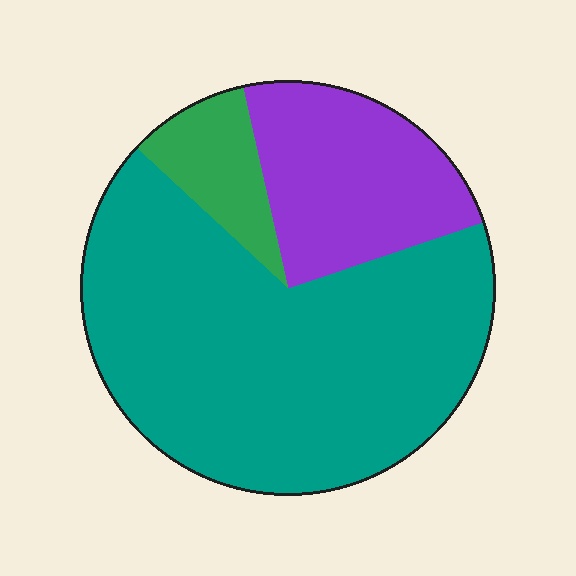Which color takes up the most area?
Teal, at roughly 65%.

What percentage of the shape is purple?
Purple takes up about one quarter (1/4) of the shape.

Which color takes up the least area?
Green, at roughly 10%.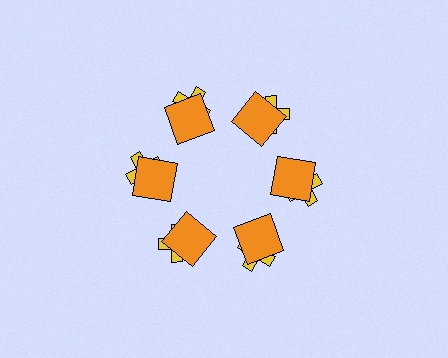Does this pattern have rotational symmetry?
Yes, this pattern has 6-fold rotational symmetry. It looks the same after rotating 60 degrees around the center.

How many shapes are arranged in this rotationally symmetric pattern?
There are 12 shapes, arranged in 6 groups of 2.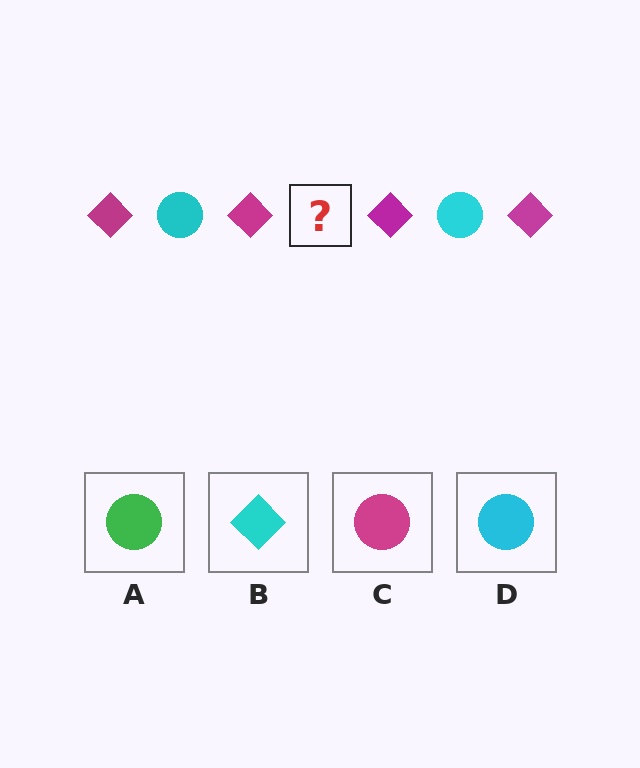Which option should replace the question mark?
Option D.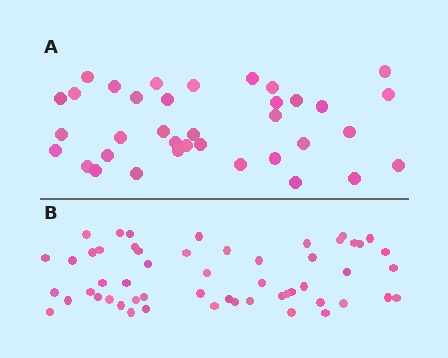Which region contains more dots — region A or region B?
Region B (the bottom region) has more dots.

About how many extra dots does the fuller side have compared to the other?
Region B has approximately 20 more dots than region A.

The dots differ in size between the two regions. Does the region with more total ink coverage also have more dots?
No. Region A has more total ink coverage because its dots are larger, but region B actually contains more individual dots. Total area can be misleading — the number of items is what matters here.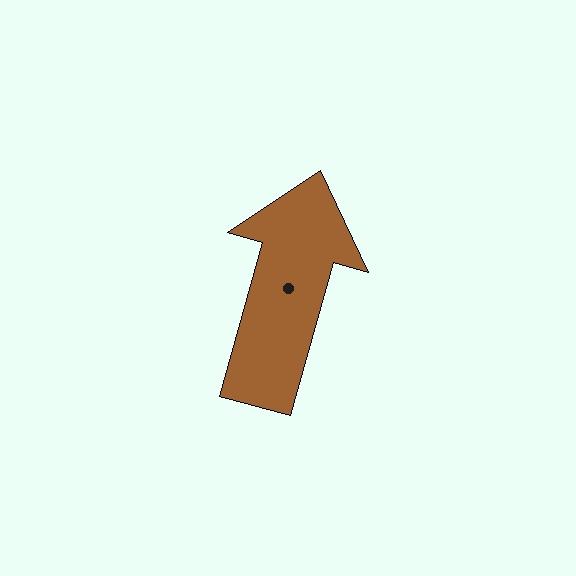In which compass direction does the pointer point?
North.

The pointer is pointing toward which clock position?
Roughly 1 o'clock.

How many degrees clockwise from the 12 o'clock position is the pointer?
Approximately 16 degrees.